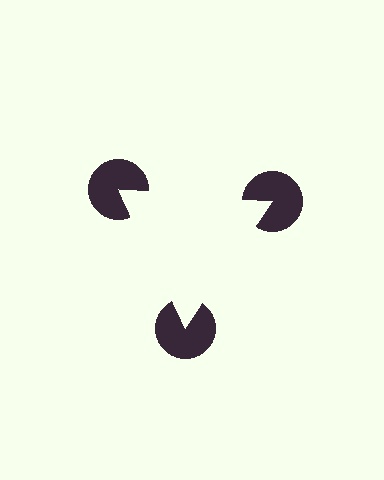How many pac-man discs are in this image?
There are 3 — one at each vertex of the illusory triangle.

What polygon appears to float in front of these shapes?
An illusory triangle — its edges are inferred from the aligned wedge cuts in the pac-man discs, not physically drawn.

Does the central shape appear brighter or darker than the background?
It typically appears slightly brighter than the background, even though no actual brightness change is drawn.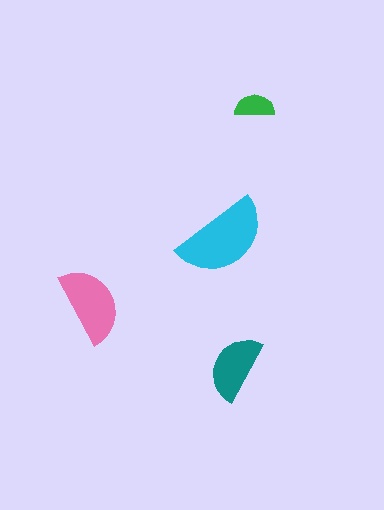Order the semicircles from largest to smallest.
the cyan one, the pink one, the teal one, the green one.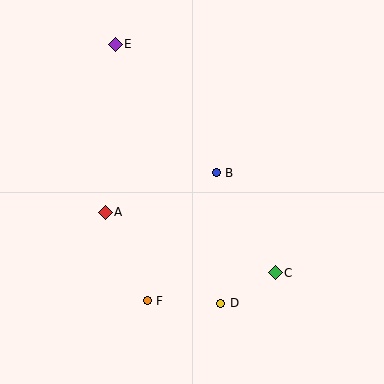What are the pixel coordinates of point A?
Point A is at (105, 212).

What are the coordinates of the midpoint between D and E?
The midpoint between D and E is at (168, 174).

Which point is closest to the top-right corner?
Point B is closest to the top-right corner.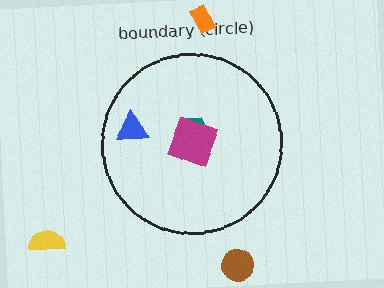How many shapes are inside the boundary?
3 inside, 3 outside.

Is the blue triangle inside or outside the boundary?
Inside.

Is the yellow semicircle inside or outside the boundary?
Outside.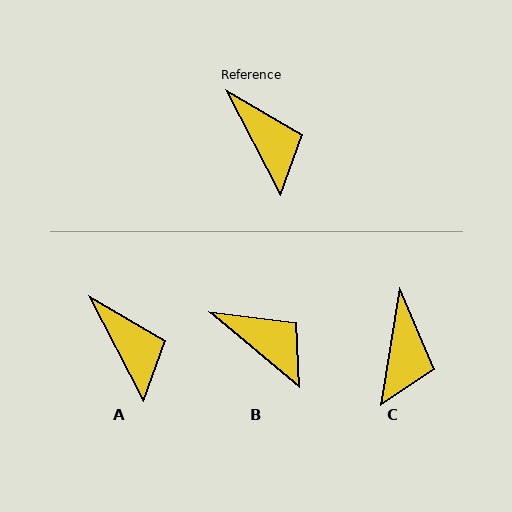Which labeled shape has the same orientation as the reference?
A.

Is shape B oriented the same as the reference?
No, it is off by about 23 degrees.